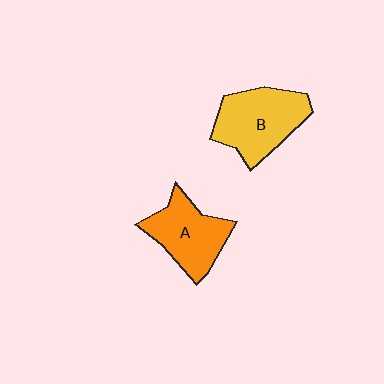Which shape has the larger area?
Shape B (yellow).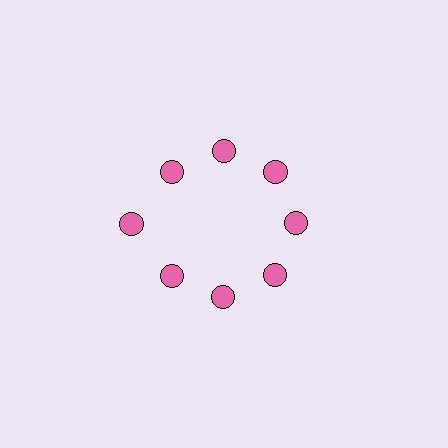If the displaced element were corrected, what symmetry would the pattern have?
It would have 8-fold rotational symmetry — the pattern would map onto itself every 45 degrees.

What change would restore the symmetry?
The symmetry would be restored by moving it inward, back onto the ring so that all 8 circles sit at equal angles and equal distance from the center.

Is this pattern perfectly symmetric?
No. The 8 pink circles are arranged in a ring, but one element near the 9 o'clock position is pushed outward from the center, breaking the 8-fold rotational symmetry.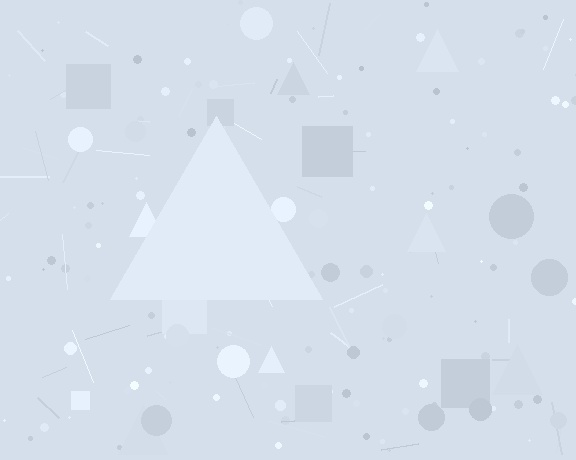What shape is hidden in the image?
A triangle is hidden in the image.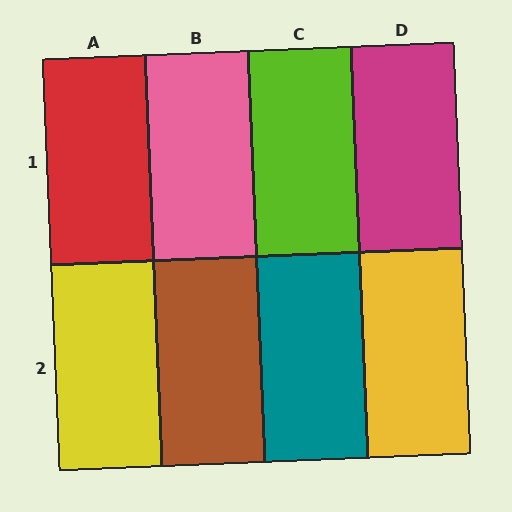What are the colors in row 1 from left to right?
Red, pink, lime, magenta.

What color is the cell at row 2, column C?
Teal.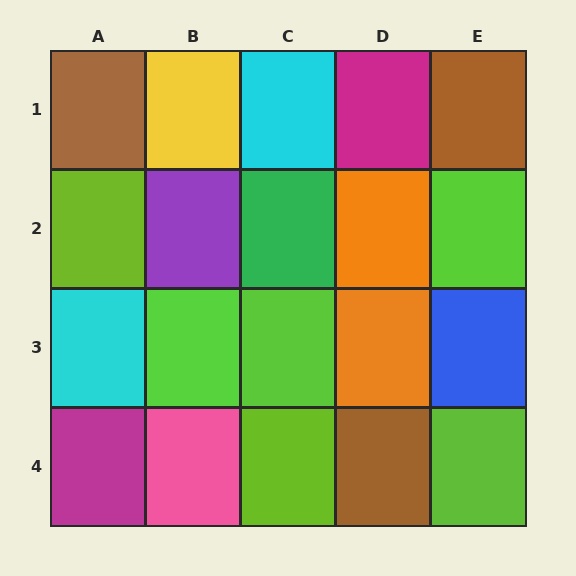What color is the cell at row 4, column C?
Lime.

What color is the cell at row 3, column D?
Orange.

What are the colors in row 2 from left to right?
Lime, purple, green, orange, lime.